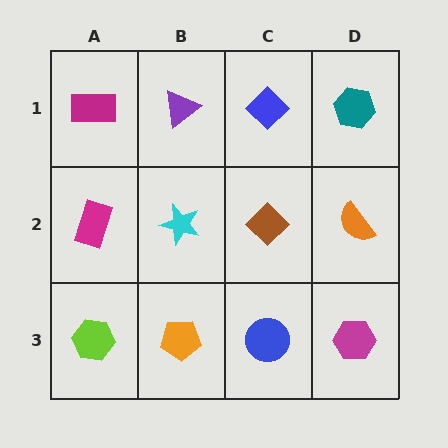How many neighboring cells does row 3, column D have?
2.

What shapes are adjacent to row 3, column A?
A magenta rectangle (row 2, column A), an orange pentagon (row 3, column B).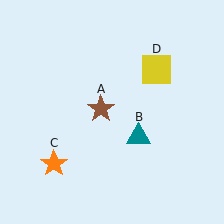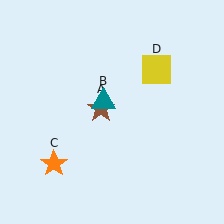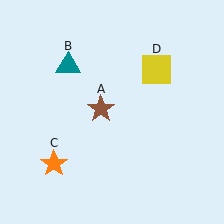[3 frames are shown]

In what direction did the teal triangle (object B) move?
The teal triangle (object B) moved up and to the left.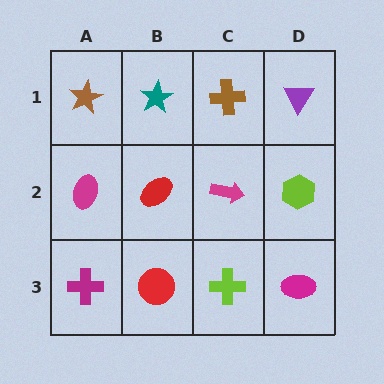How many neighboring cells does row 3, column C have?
3.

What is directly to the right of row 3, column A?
A red circle.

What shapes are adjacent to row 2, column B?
A teal star (row 1, column B), a red circle (row 3, column B), a magenta ellipse (row 2, column A), a magenta arrow (row 2, column C).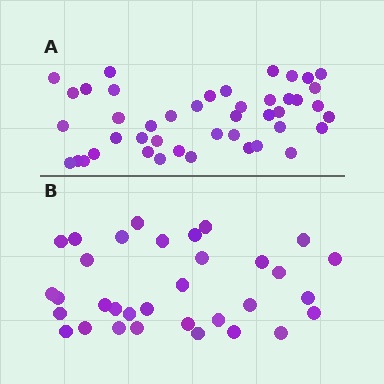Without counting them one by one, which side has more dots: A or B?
Region A (the top region) has more dots.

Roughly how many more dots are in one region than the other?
Region A has roughly 12 or so more dots than region B.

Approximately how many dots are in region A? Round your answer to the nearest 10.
About 40 dots. (The exact count is 44, which rounds to 40.)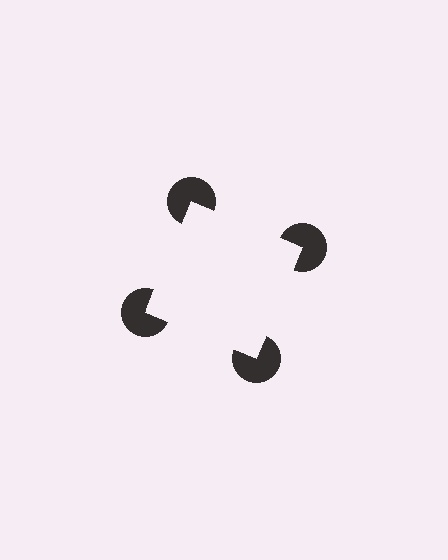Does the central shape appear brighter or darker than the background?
It typically appears slightly brighter than the background, even though no actual brightness change is drawn.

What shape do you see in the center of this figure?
An illusory square — its edges are inferred from the aligned wedge cuts in the pac-man discs, not physically drawn.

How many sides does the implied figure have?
4 sides.